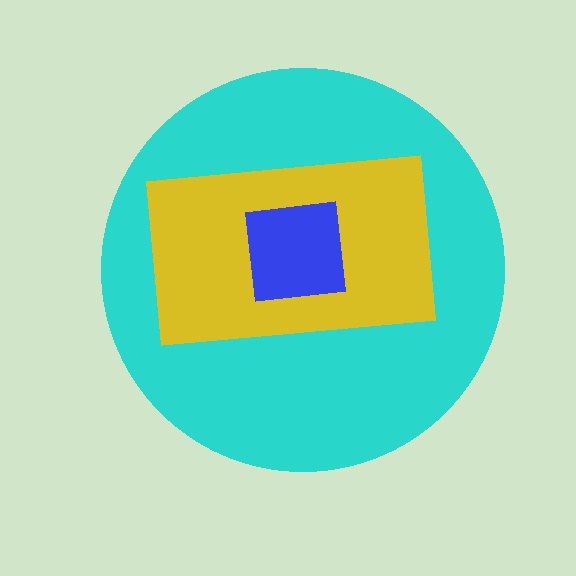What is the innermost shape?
The blue square.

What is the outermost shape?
The cyan circle.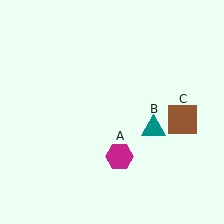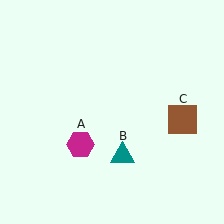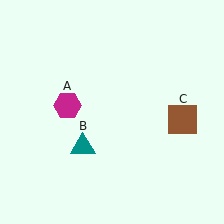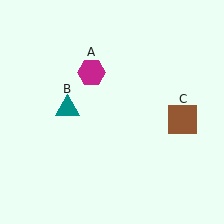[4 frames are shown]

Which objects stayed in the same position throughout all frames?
Brown square (object C) remained stationary.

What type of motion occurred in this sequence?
The magenta hexagon (object A), teal triangle (object B) rotated clockwise around the center of the scene.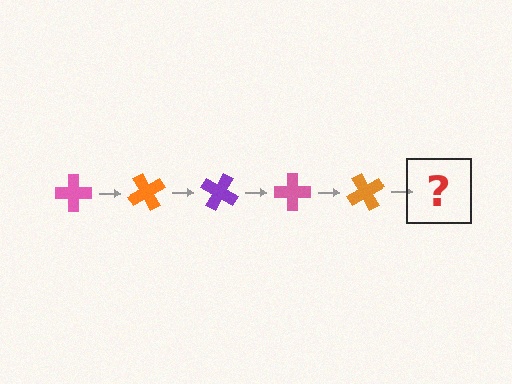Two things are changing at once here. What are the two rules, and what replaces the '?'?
The two rules are that it rotates 60 degrees each step and the color cycles through pink, orange, and purple. The '?' should be a purple cross, rotated 300 degrees from the start.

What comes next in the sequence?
The next element should be a purple cross, rotated 300 degrees from the start.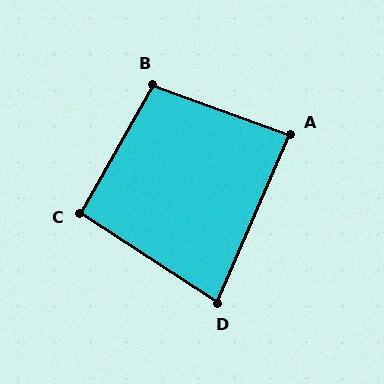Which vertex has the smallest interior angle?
D, at approximately 80 degrees.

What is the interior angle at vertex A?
Approximately 86 degrees (approximately right).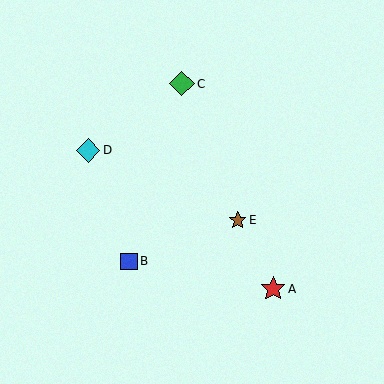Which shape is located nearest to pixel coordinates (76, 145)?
The cyan diamond (labeled D) at (88, 150) is nearest to that location.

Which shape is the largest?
The red star (labeled A) is the largest.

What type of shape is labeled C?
Shape C is a green diamond.